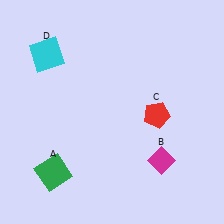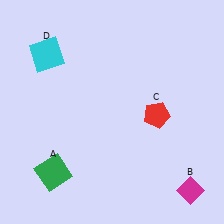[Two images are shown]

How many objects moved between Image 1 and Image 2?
1 object moved between the two images.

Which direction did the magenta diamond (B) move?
The magenta diamond (B) moved down.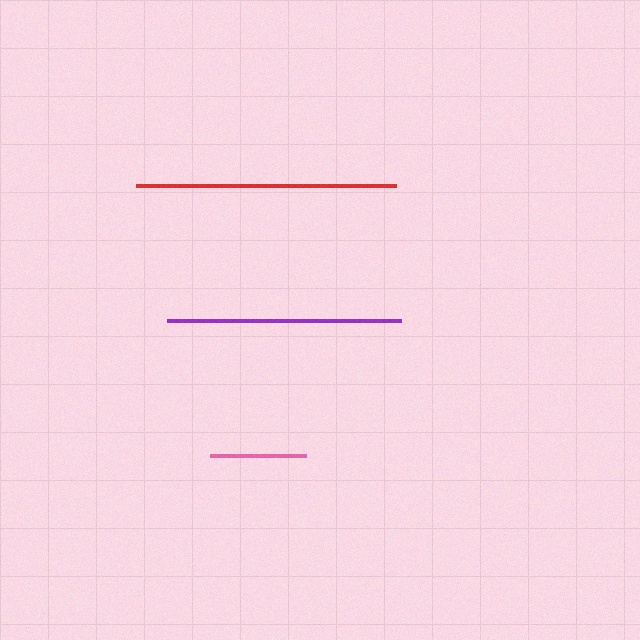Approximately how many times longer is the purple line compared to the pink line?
The purple line is approximately 2.4 times the length of the pink line.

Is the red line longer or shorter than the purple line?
The red line is longer than the purple line.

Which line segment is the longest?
The red line is the longest at approximately 259 pixels.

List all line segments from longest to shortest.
From longest to shortest: red, purple, pink.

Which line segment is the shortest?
The pink line is the shortest at approximately 96 pixels.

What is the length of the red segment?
The red segment is approximately 259 pixels long.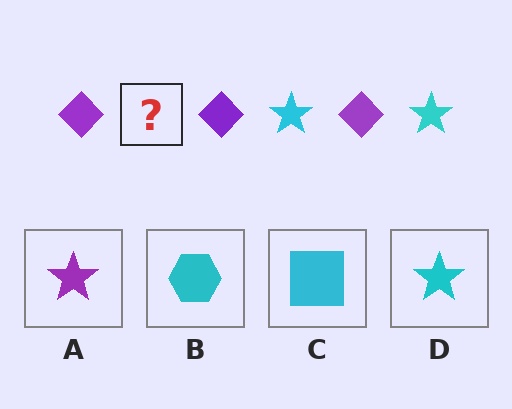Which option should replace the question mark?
Option D.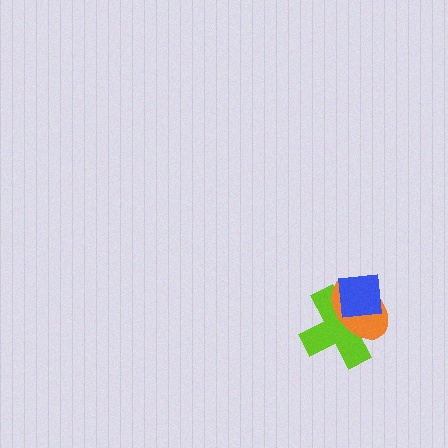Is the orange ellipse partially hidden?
Yes, it is partially covered by another shape.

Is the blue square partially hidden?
No, no other shape covers it.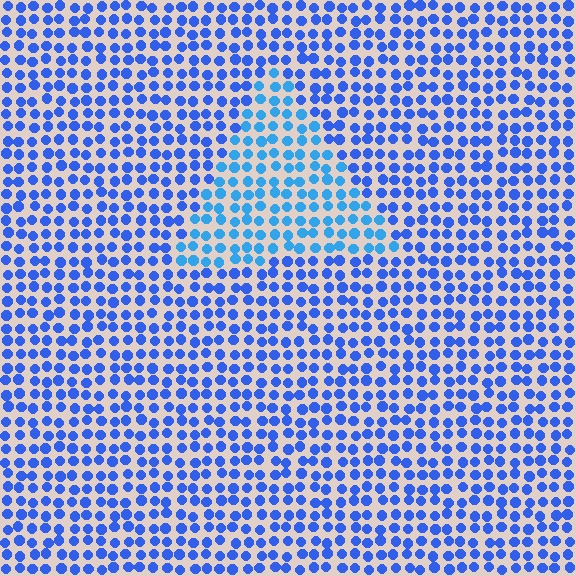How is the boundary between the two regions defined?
The boundary is defined purely by a slight shift in hue (about 23 degrees). Spacing, size, and orientation are identical on both sides.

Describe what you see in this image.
The image is filled with small blue elements in a uniform arrangement. A triangle-shaped region is visible where the elements are tinted to a slightly different hue, forming a subtle color boundary.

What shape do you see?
I see a triangle.